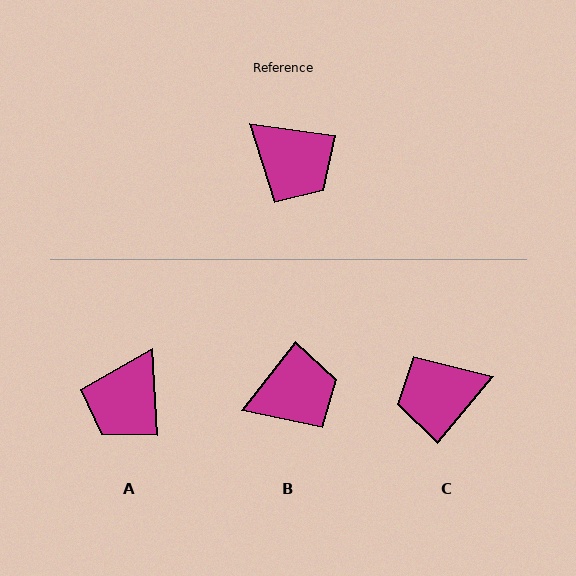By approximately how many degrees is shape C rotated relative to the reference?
Approximately 122 degrees clockwise.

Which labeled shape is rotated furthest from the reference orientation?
C, about 122 degrees away.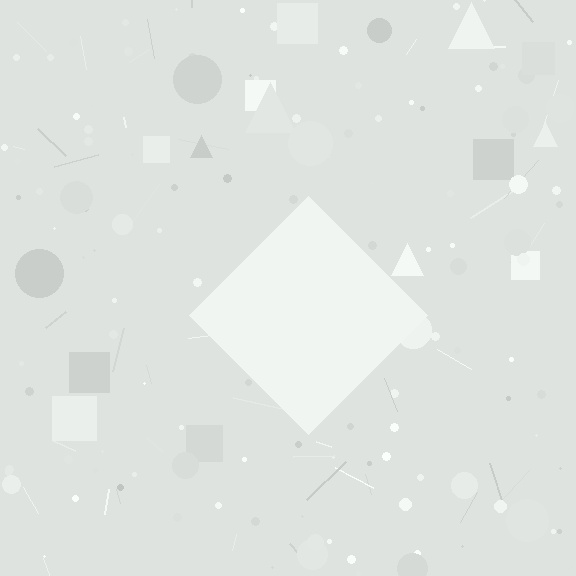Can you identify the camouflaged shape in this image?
The camouflaged shape is a diamond.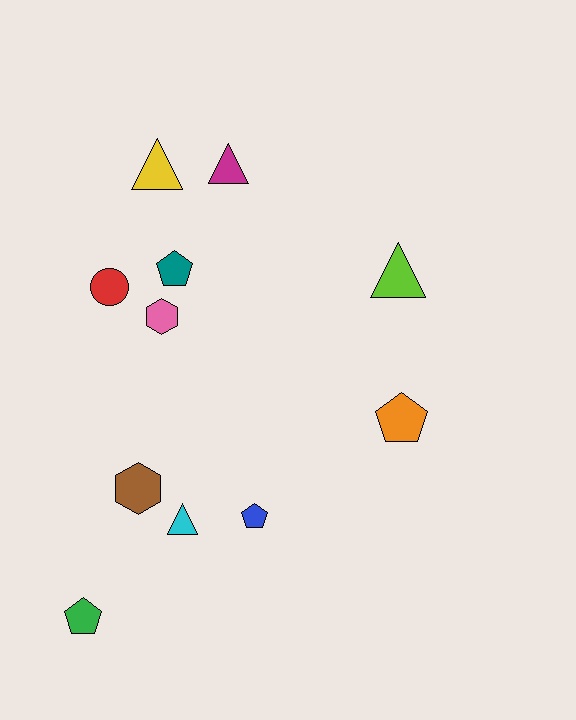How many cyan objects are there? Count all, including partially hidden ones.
There is 1 cyan object.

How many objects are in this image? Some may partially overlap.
There are 11 objects.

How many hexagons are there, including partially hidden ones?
There are 2 hexagons.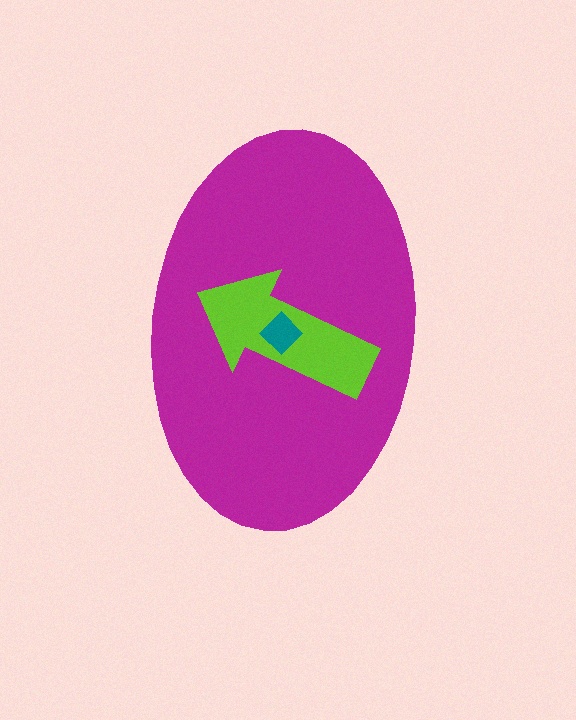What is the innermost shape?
The teal diamond.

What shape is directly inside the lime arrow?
The teal diamond.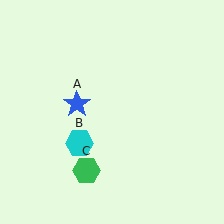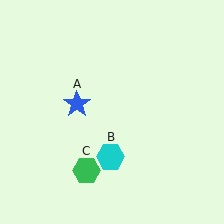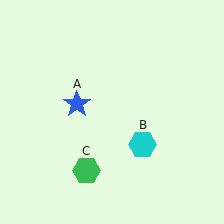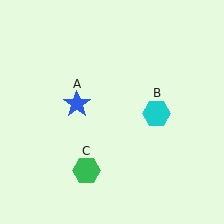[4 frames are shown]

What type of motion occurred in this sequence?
The cyan hexagon (object B) rotated counterclockwise around the center of the scene.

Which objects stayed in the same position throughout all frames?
Blue star (object A) and green hexagon (object C) remained stationary.